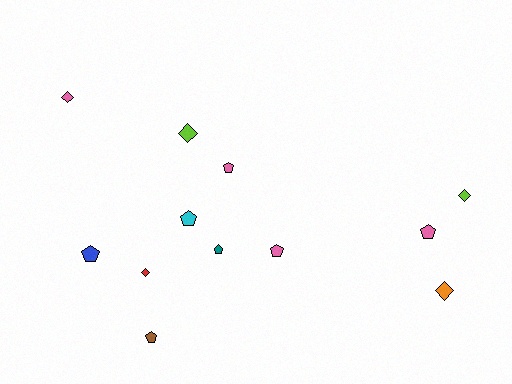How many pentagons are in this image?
There are 7 pentagons.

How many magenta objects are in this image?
There are no magenta objects.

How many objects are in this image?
There are 12 objects.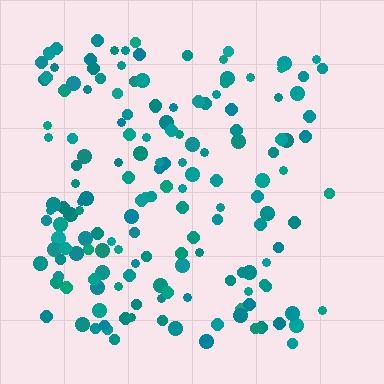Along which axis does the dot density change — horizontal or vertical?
Horizontal.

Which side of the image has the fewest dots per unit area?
The right.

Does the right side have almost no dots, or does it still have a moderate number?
Still a moderate number, just noticeably fewer than the left.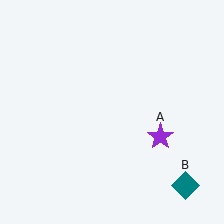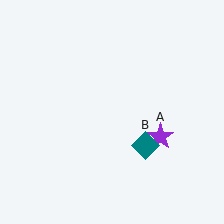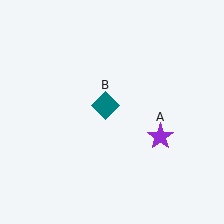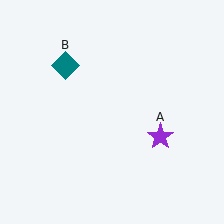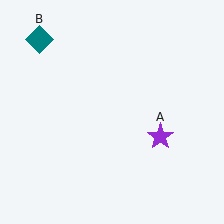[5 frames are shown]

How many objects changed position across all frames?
1 object changed position: teal diamond (object B).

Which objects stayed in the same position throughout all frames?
Purple star (object A) remained stationary.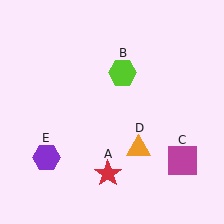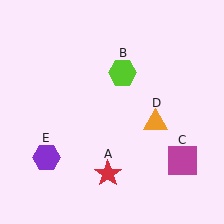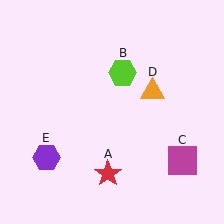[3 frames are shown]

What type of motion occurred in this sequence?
The orange triangle (object D) rotated counterclockwise around the center of the scene.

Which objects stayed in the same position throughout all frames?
Red star (object A) and lime hexagon (object B) and magenta square (object C) and purple hexagon (object E) remained stationary.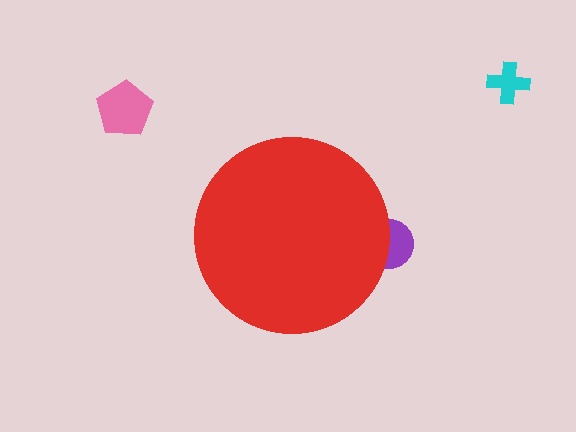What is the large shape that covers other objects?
A red circle.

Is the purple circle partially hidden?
Yes, the purple circle is partially hidden behind the red circle.